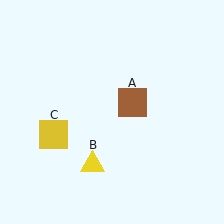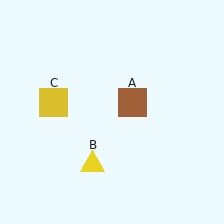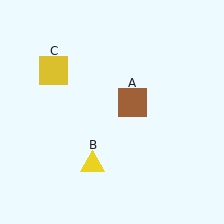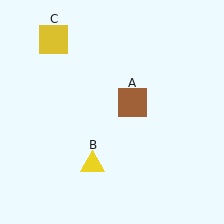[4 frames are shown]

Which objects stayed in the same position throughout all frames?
Brown square (object A) and yellow triangle (object B) remained stationary.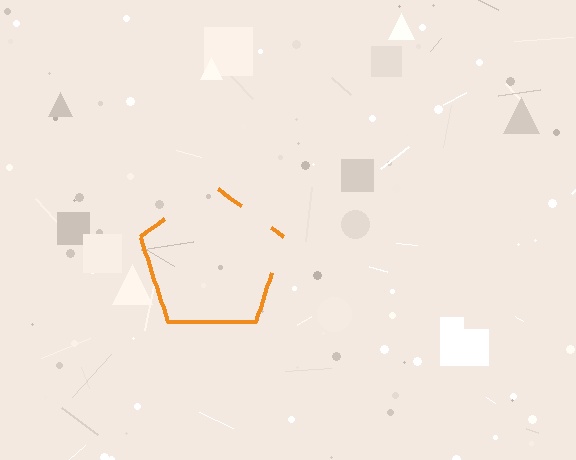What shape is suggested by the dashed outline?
The dashed outline suggests a pentagon.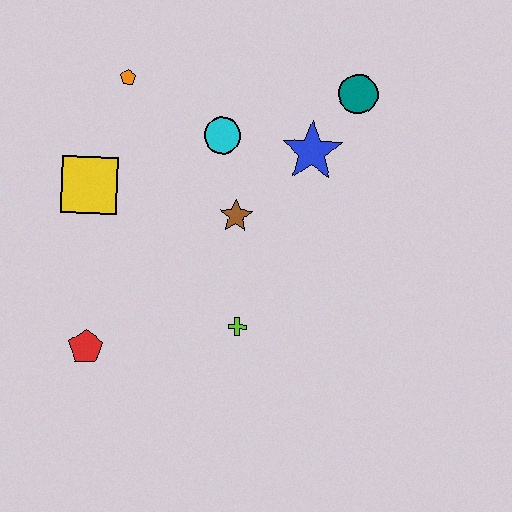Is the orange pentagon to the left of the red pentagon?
No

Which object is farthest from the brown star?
The red pentagon is farthest from the brown star.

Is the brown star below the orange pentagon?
Yes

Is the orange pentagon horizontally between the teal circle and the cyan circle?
No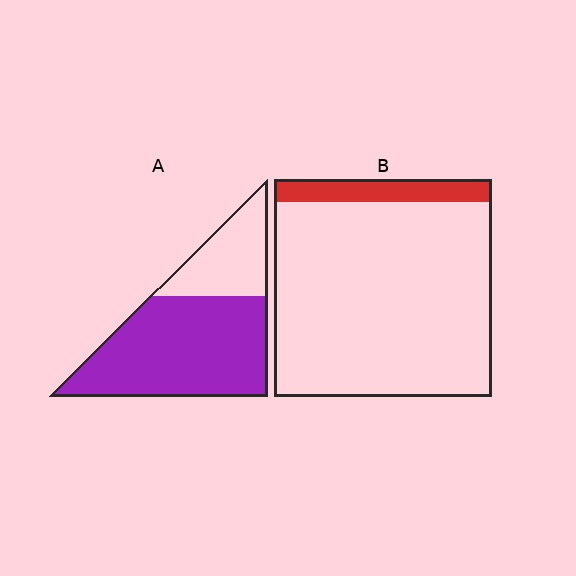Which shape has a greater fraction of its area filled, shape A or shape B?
Shape A.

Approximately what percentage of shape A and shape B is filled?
A is approximately 70% and B is approximately 10%.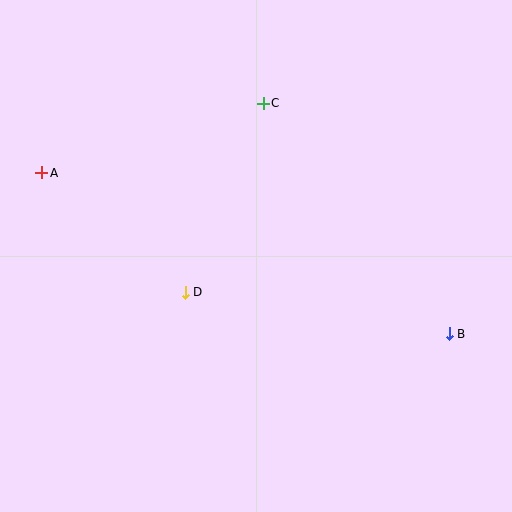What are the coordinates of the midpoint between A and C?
The midpoint between A and C is at (153, 138).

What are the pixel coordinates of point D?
Point D is at (185, 292).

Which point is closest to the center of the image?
Point D at (185, 292) is closest to the center.